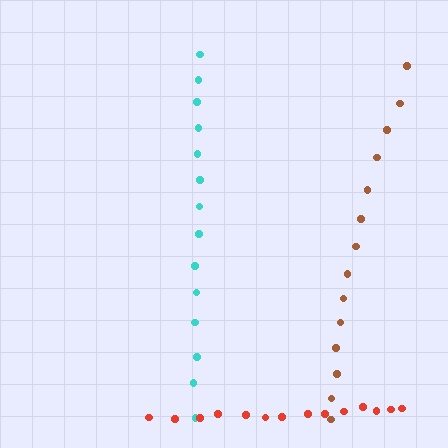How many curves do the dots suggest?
There are 3 distinct paths.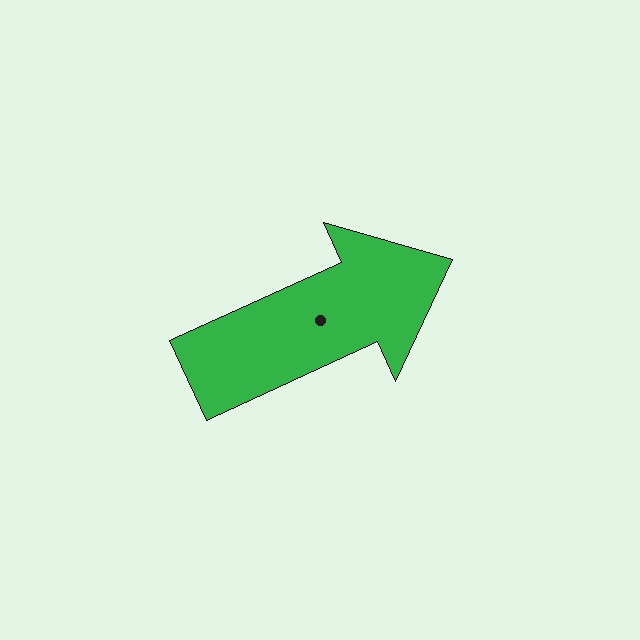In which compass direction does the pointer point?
Northeast.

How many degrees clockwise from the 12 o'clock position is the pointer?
Approximately 65 degrees.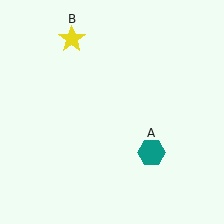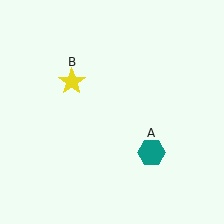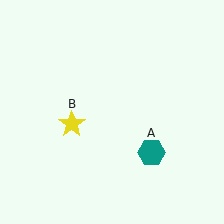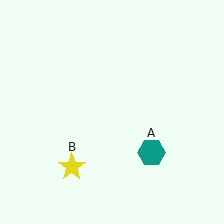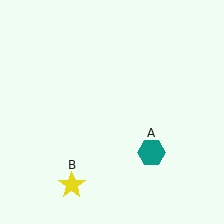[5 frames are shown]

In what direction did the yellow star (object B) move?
The yellow star (object B) moved down.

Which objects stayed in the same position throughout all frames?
Teal hexagon (object A) remained stationary.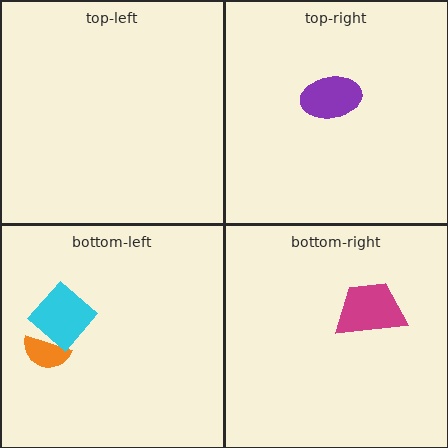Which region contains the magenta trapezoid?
The bottom-right region.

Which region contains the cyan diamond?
The bottom-left region.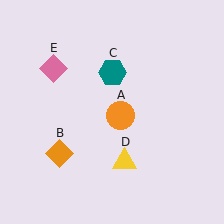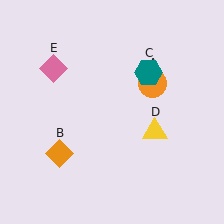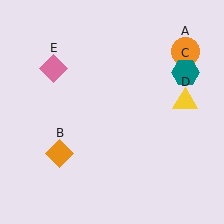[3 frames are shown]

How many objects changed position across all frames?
3 objects changed position: orange circle (object A), teal hexagon (object C), yellow triangle (object D).